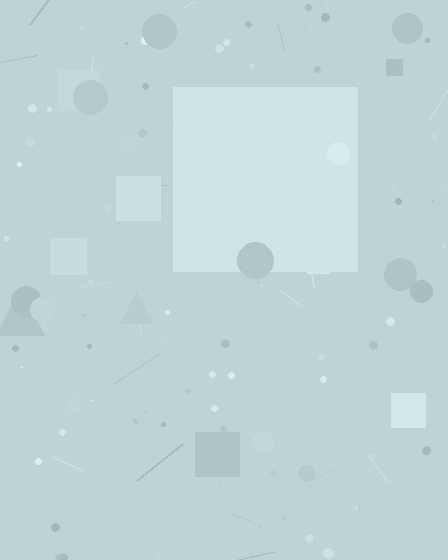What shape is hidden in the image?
A square is hidden in the image.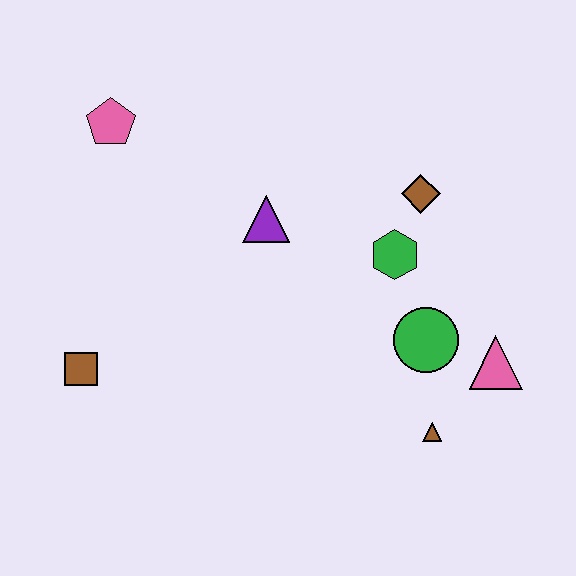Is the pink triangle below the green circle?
Yes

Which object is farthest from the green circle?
The pink pentagon is farthest from the green circle.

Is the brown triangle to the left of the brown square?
No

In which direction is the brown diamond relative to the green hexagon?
The brown diamond is above the green hexagon.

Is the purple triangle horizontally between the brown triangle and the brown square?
Yes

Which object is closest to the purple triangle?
The green hexagon is closest to the purple triangle.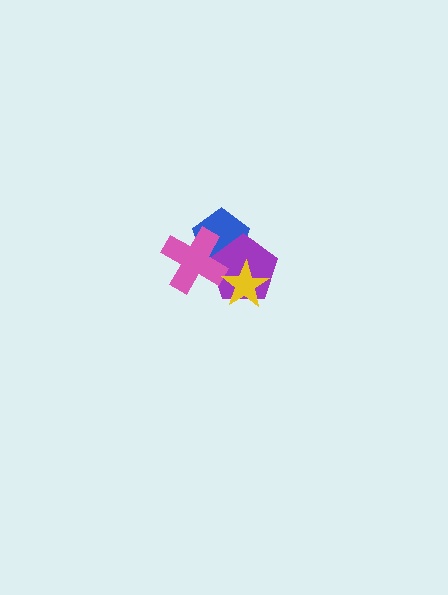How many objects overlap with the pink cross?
2 objects overlap with the pink cross.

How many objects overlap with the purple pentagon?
3 objects overlap with the purple pentagon.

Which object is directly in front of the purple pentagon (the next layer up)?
The pink cross is directly in front of the purple pentagon.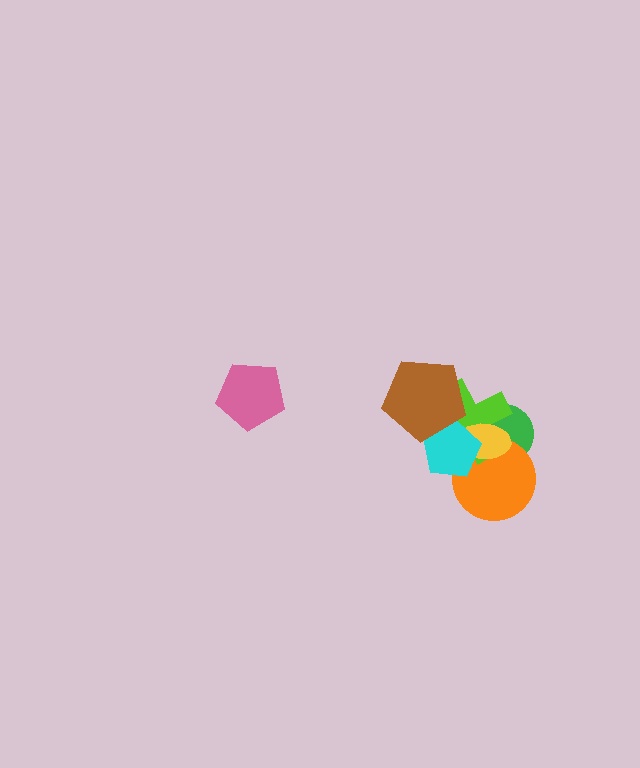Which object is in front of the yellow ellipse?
The cyan pentagon is in front of the yellow ellipse.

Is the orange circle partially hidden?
Yes, it is partially covered by another shape.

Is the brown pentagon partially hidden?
No, no other shape covers it.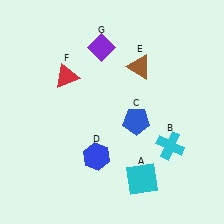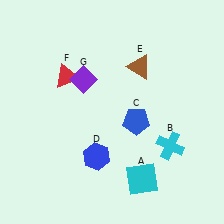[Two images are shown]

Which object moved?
The purple diamond (G) moved down.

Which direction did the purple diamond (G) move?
The purple diamond (G) moved down.